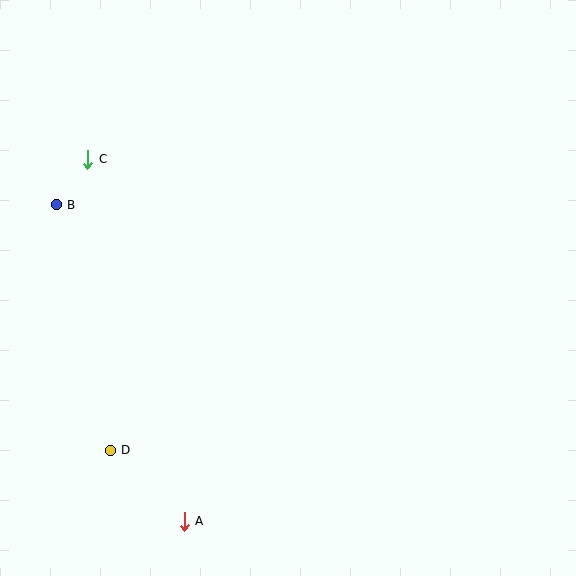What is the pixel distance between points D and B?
The distance between D and B is 251 pixels.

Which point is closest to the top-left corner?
Point C is closest to the top-left corner.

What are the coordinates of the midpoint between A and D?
The midpoint between A and D is at (147, 486).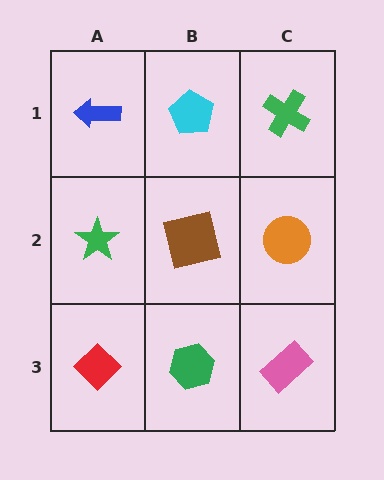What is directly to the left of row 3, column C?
A green hexagon.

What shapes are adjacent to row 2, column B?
A cyan pentagon (row 1, column B), a green hexagon (row 3, column B), a green star (row 2, column A), an orange circle (row 2, column C).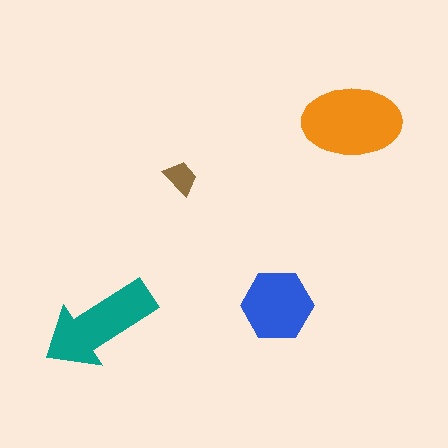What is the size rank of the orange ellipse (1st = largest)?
1st.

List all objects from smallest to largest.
The brown trapezoid, the blue hexagon, the teal arrow, the orange ellipse.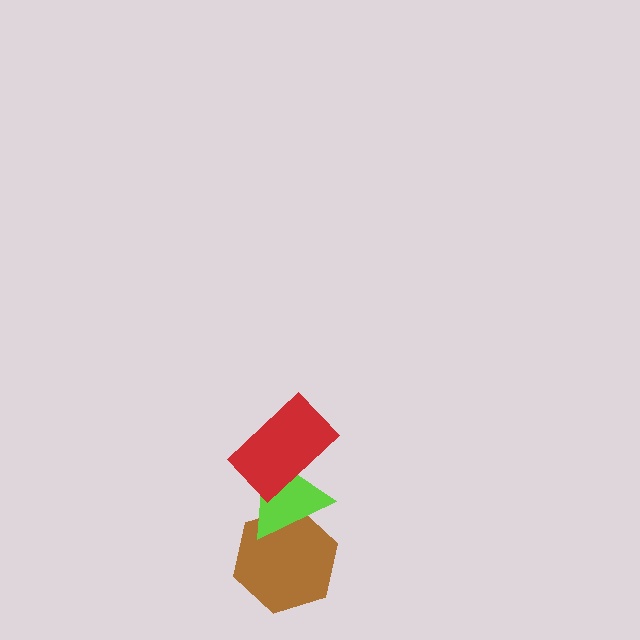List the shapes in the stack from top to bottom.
From top to bottom: the red rectangle, the lime triangle, the brown hexagon.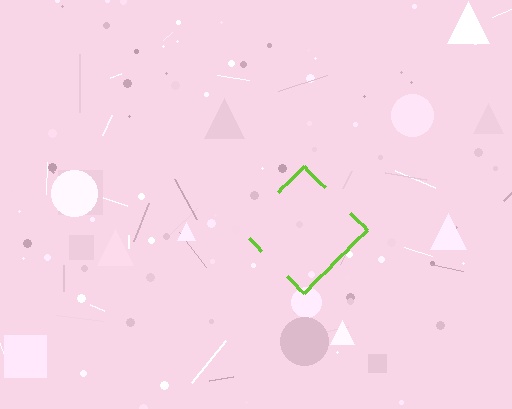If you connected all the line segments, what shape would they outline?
They would outline a diamond.